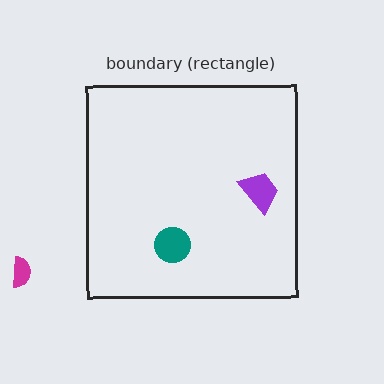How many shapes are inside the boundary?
2 inside, 1 outside.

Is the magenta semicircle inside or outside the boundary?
Outside.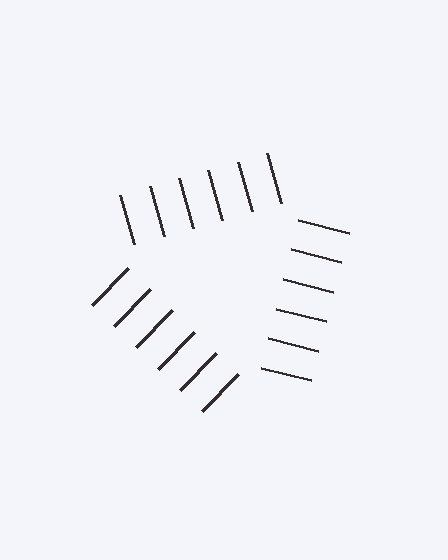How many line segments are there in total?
18 — 6 along each of the 3 edges.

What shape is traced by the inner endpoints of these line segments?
An illusory triangle — the line segments terminate on its edges but no continuous stroke is drawn.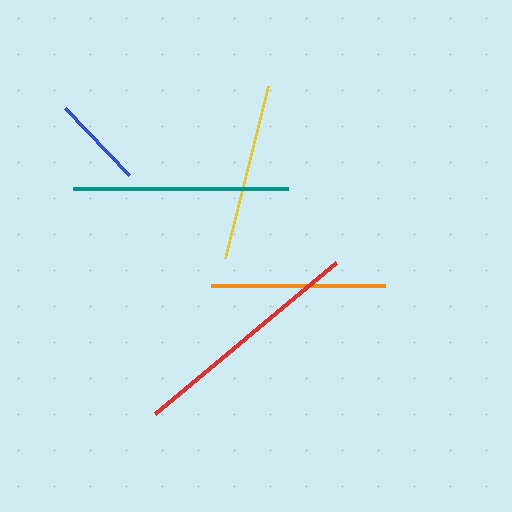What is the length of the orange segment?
The orange segment is approximately 174 pixels long.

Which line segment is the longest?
The red line is the longest at approximately 236 pixels.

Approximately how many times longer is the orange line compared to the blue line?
The orange line is approximately 1.9 times the length of the blue line.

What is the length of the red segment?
The red segment is approximately 236 pixels long.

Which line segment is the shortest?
The blue line is the shortest at approximately 93 pixels.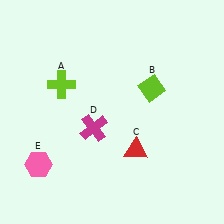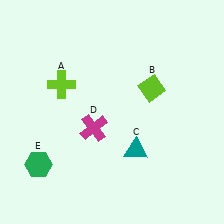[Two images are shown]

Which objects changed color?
C changed from red to teal. E changed from pink to green.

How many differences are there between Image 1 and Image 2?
There are 2 differences between the two images.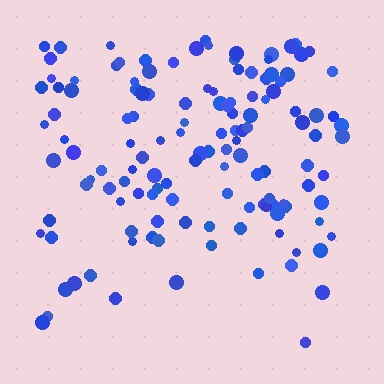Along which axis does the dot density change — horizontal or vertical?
Vertical.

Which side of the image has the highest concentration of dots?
The top.